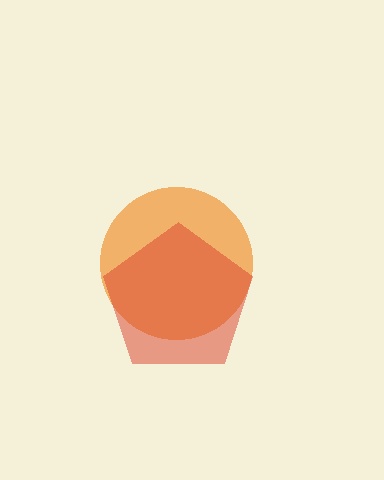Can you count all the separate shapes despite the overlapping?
Yes, there are 2 separate shapes.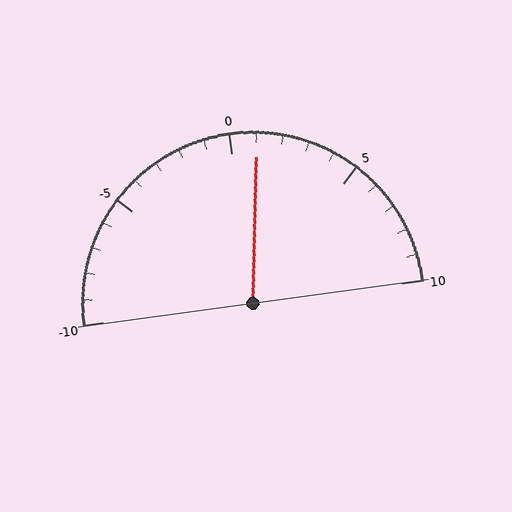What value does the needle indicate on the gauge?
The needle indicates approximately 1.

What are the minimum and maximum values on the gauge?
The gauge ranges from -10 to 10.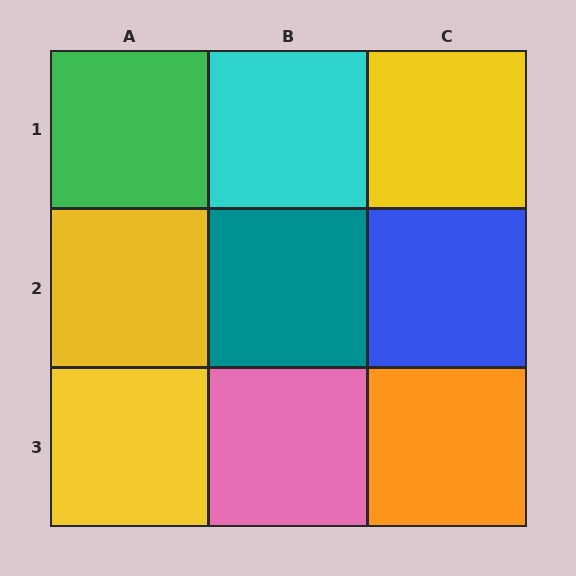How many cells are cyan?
1 cell is cyan.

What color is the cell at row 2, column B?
Teal.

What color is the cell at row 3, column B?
Pink.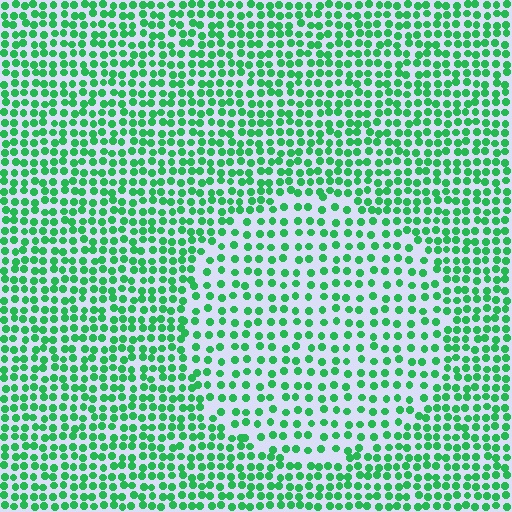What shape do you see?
I see a circle.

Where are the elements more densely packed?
The elements are more densely packed outside the circle boundary.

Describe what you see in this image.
The image contains small green elements arranged at two different densities. A circle-shaped region is visible where the elements are less densely packed than the surrounding area.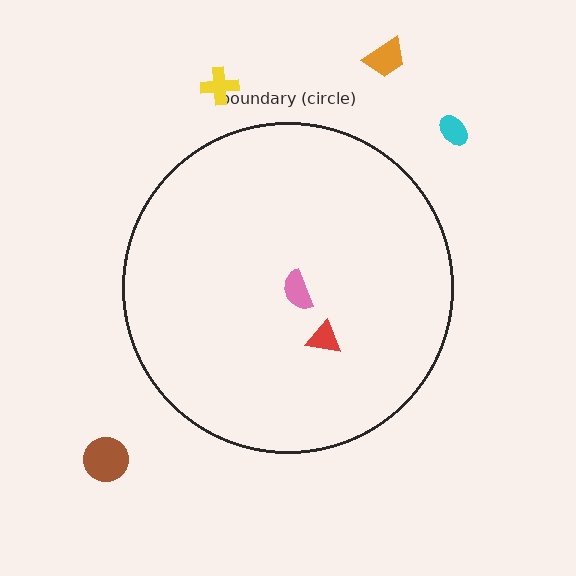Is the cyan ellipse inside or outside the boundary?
Outside.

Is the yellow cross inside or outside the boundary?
Outside.